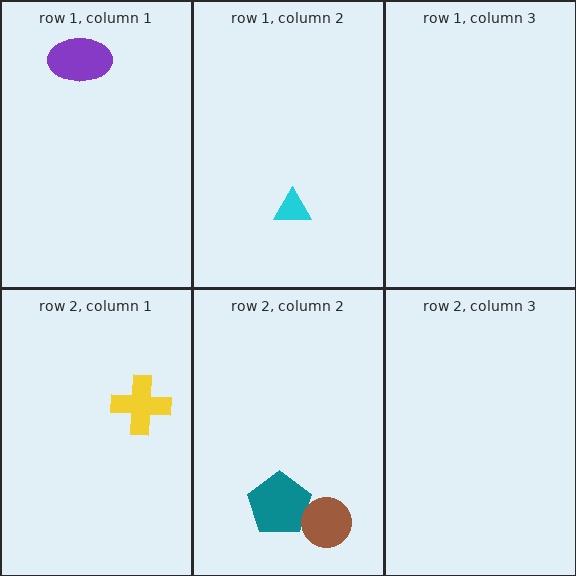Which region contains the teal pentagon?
The row 2, column 2 region.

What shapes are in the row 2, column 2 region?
The teal pentagon, the brown circle.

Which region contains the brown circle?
The row 2, column 2 region.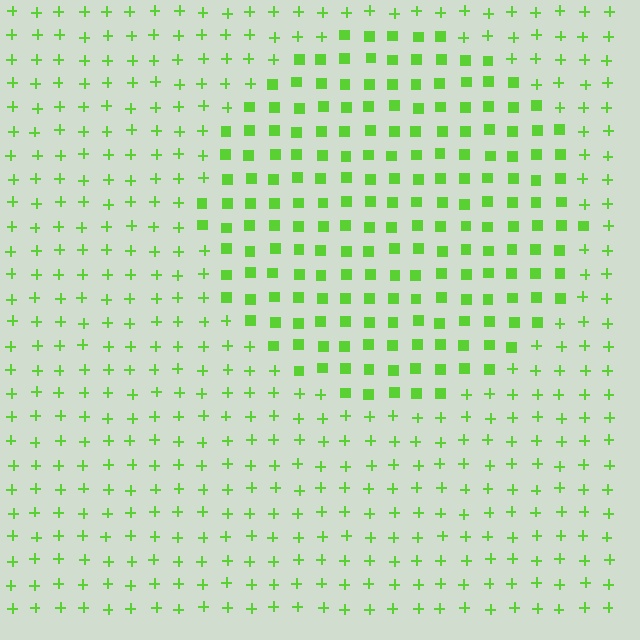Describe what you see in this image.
The image is filled with small lime elements arranged in a uniform grid. A circle-shaped region contains squares, while the surrounding area contains plus signs. The boundary is defined purely by the change in element shape.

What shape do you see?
I see a circle.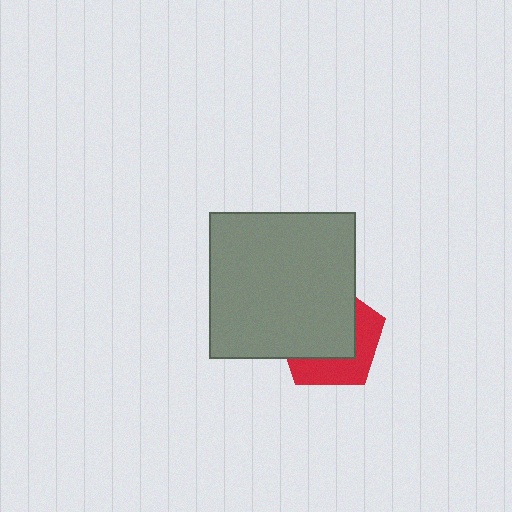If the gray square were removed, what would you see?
You would see the complete red pentagon.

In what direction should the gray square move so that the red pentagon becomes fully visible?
The gray square should move toward the upper-left. That is the shortest direction to clear the overlap and leave the red pentagon fully visible.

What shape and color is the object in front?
The object in front is a gray square.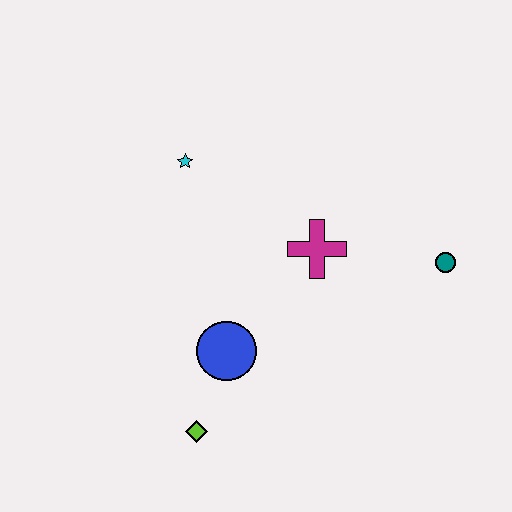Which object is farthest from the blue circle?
The teal circle is farthest from the blue circle.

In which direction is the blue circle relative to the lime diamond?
The blue circle is above the lime diamond.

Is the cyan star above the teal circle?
Yes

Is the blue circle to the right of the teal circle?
No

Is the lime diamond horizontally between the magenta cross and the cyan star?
Yes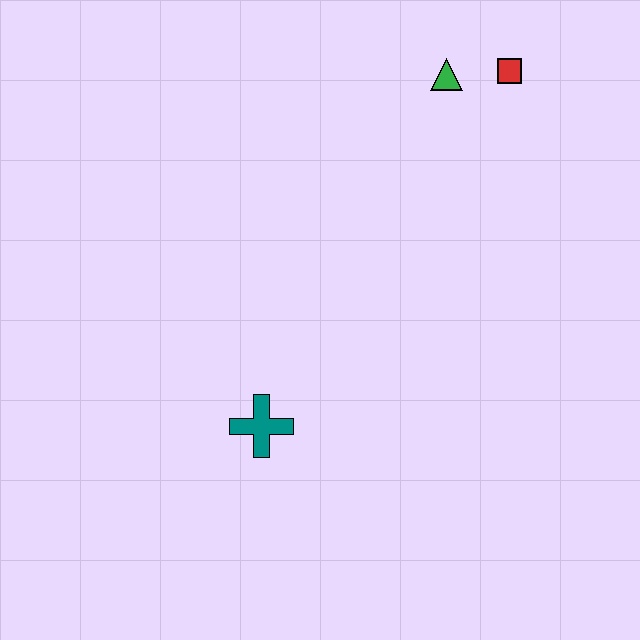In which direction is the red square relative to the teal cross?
The red square is above the teal cross.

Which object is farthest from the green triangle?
The teal cross is farthest from the green triangle.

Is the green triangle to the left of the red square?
Yes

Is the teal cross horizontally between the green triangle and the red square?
No